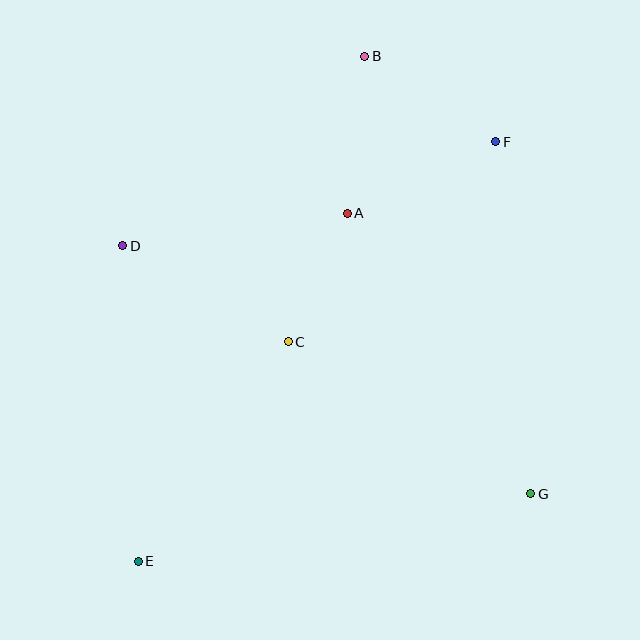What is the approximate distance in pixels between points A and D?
The distance between A and D is approximately 227 pixels.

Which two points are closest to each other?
Points A and C are closest to each other.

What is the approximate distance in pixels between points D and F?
The distance between D and F is approximately 387 pixels.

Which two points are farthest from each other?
Points B and E are farthest from each other.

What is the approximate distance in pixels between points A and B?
The distance between A and B is approximately 158 pixels.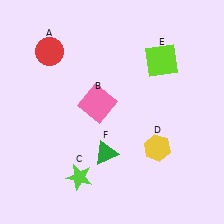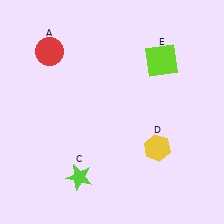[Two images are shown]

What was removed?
The green triangle (F), the pink square (B) were removed in Image 2.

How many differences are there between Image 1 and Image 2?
There are 2 differences between the two images.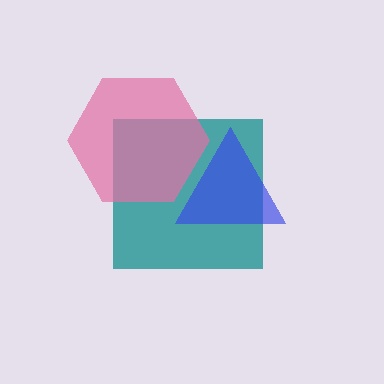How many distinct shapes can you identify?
There are 3 distinct shapes: a teal square, a blue triangle, a pink hexagon.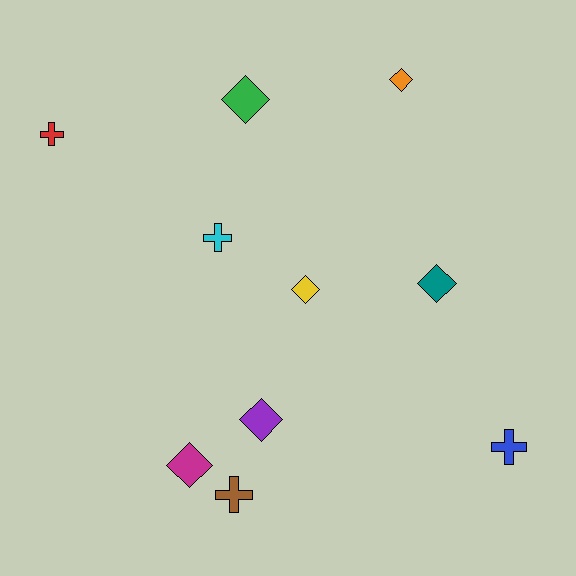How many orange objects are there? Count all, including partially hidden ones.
There is 1 orange object.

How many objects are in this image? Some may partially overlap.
There are 10 objects.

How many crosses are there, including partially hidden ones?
There are 4 crosses.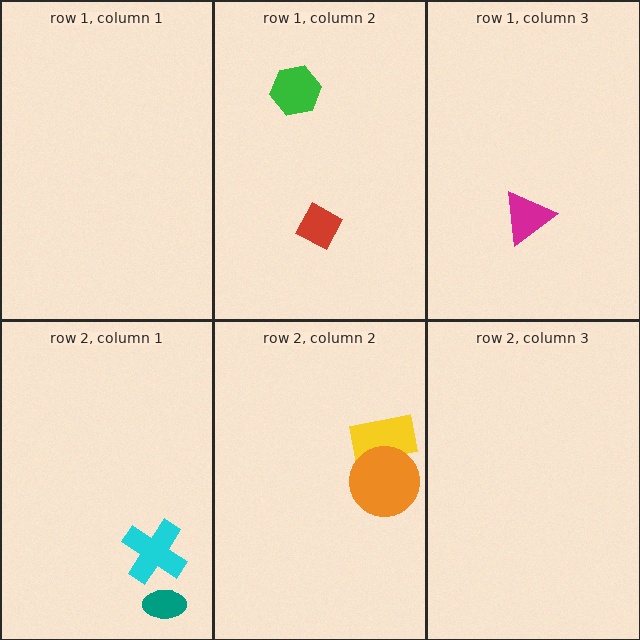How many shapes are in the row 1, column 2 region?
2.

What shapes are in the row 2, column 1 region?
The cyan cross, the teal ellipse.